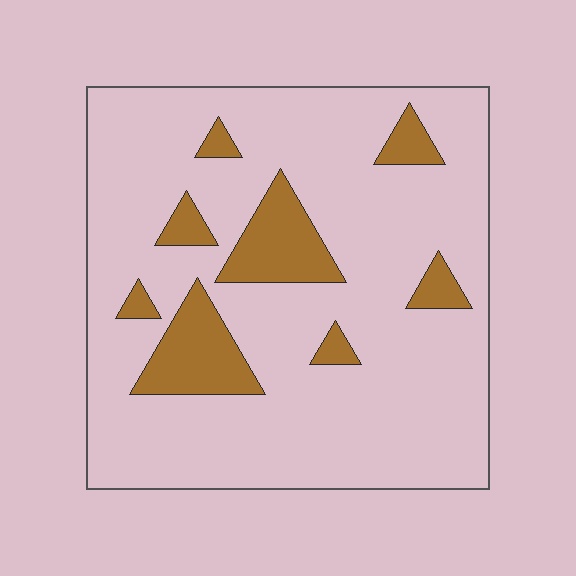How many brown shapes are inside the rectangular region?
8.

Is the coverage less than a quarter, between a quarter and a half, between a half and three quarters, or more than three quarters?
Less than a quarter.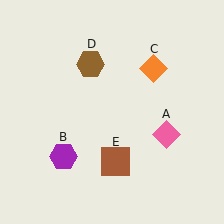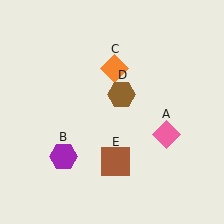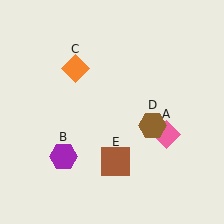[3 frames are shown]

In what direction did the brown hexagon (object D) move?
The brown hexagon (object D) moved down and to the right.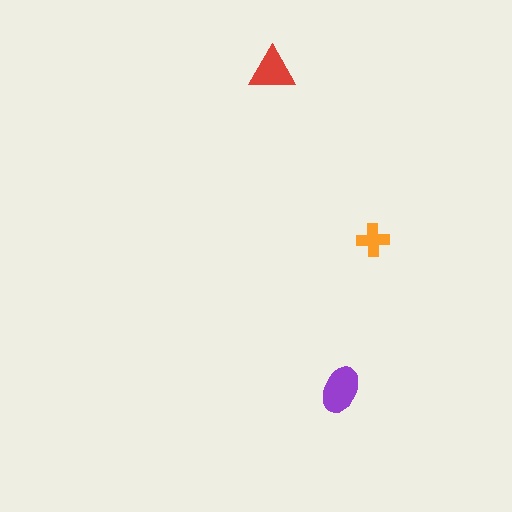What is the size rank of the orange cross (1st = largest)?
3rd.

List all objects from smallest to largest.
The orange cross, the red triangle, the purple ellipse.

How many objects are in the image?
There are 3 objects in the image.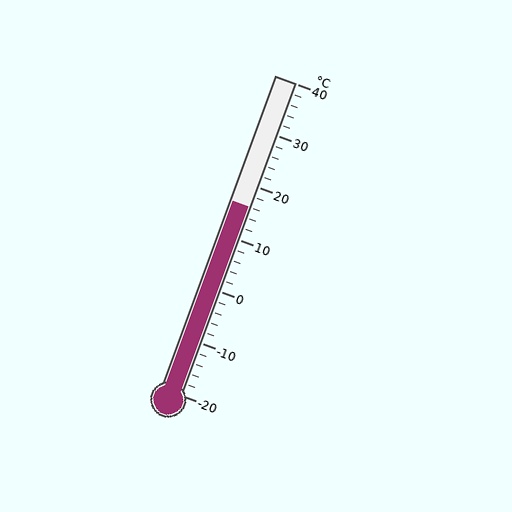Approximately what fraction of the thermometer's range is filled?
The thermometer is filled to approximately 60% of its range.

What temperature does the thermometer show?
The thermometer shows approximately 16°C.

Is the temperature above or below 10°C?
The temperature is above 10°C.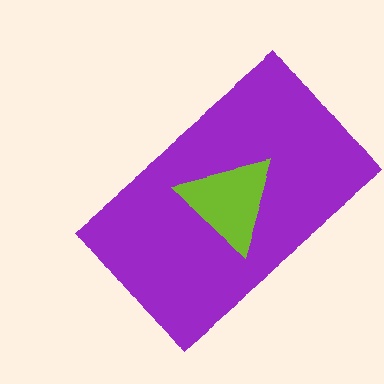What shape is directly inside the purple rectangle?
The lime triangle.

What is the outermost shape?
The purple rectangle.